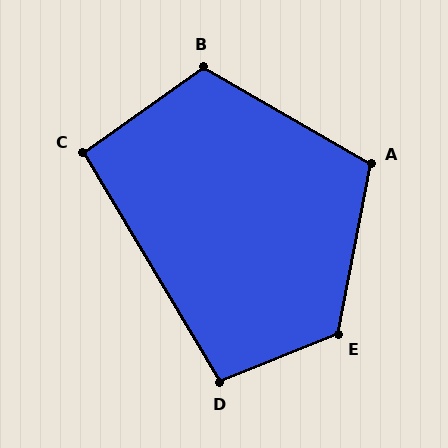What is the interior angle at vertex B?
Approximately 115 degrees (obtuse).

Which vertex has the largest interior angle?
E, at approximately 123 degrees.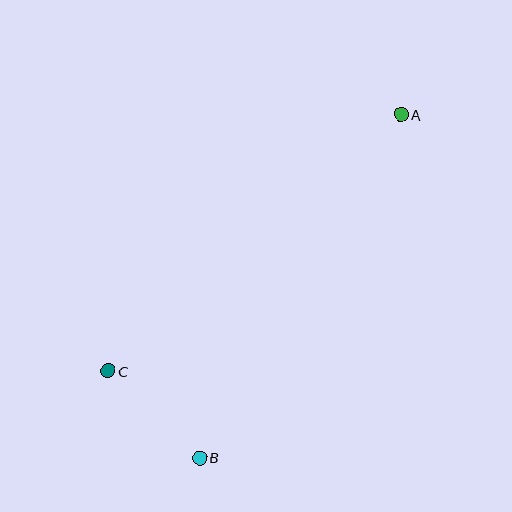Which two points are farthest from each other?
Points A and B are farthest from each other.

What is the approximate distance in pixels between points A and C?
The distance between A and C is approximately 389 pixels.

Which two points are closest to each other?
Points B and C are closest to each other.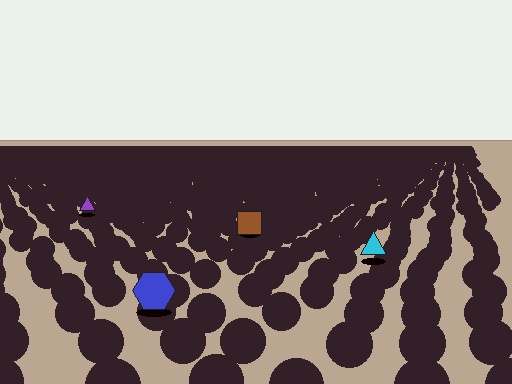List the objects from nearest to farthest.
From nearest to farthest: the blue hexagon, the cyan triangle, the brown square, the purple triangle.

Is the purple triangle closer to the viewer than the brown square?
No. The brown square is closer — you can tell from the texture gradient: the ground texture is coarser near it.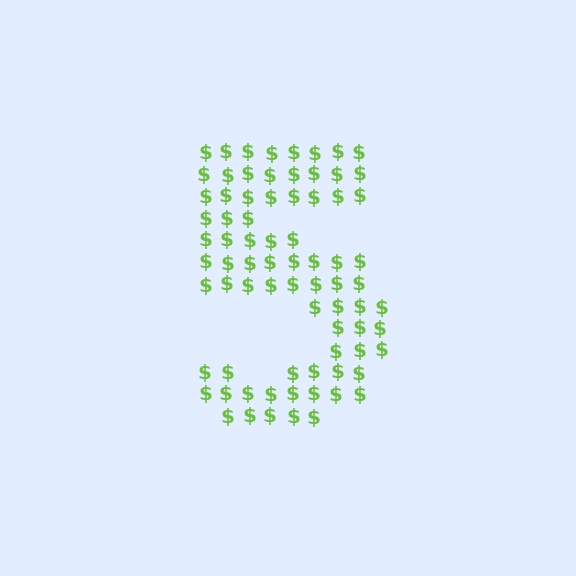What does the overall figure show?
The overall figure shows the digit 5.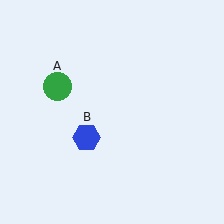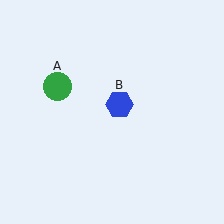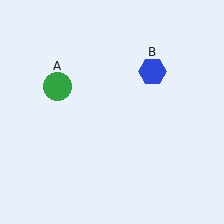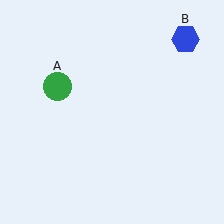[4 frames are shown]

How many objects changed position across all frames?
1 object changed position: blue hexagon (object B).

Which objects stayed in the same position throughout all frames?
Green circle (object A) remained stationary.